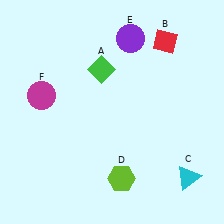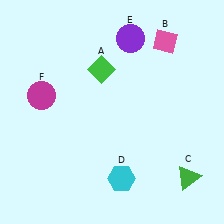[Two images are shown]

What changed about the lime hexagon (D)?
In Image 1, D is lime. In Image 2, it changed to cyan.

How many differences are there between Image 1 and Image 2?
There are 3 differences between the two images.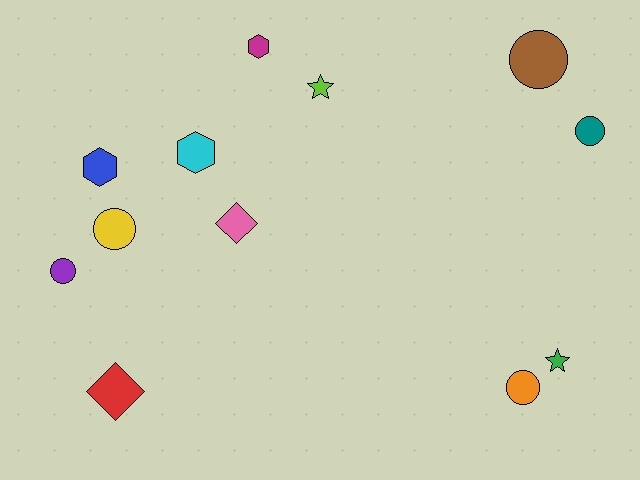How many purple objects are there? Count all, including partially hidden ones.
There is 1 purple object.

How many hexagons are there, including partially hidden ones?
There are 3 hexagons.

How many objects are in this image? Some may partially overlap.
There are 12 objects.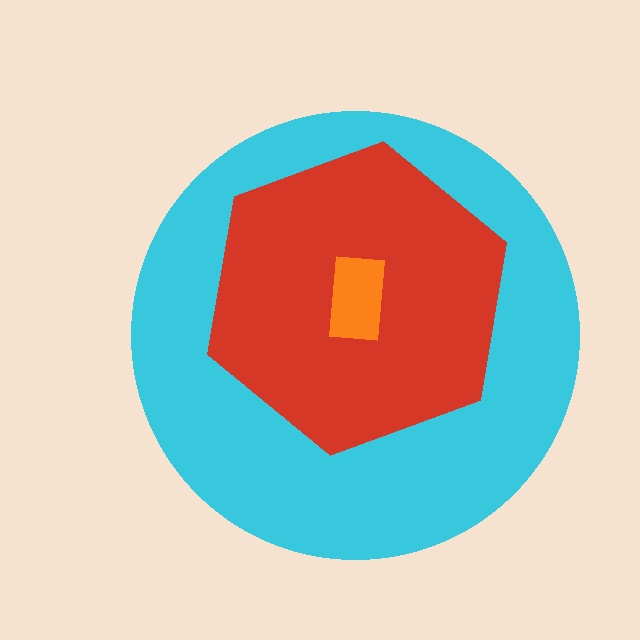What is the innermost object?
The orange rectangle.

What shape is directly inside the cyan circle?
The red hexagon.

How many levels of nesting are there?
3.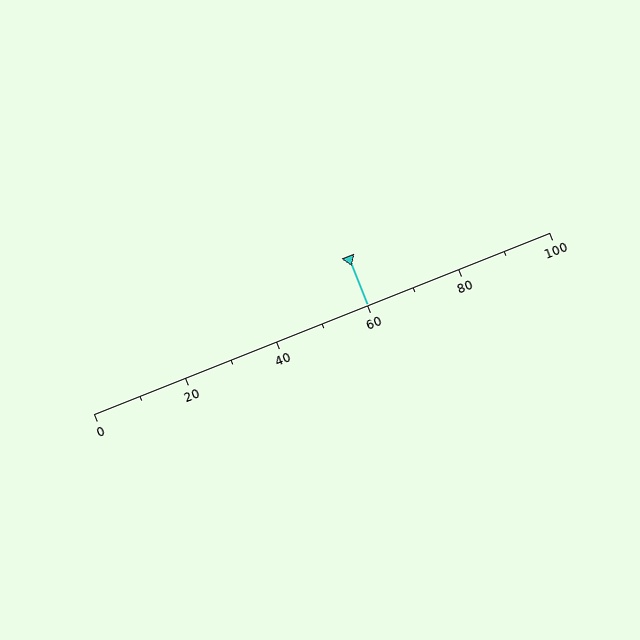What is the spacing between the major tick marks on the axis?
The major ticks are spaced 20 apart.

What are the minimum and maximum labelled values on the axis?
The axis runs from 0 to 100.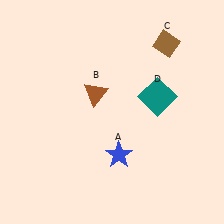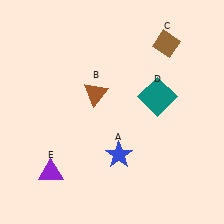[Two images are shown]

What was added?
A purple triangle (E) was added in Image 2.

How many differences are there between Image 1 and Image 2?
There is 1 difference between the two images.